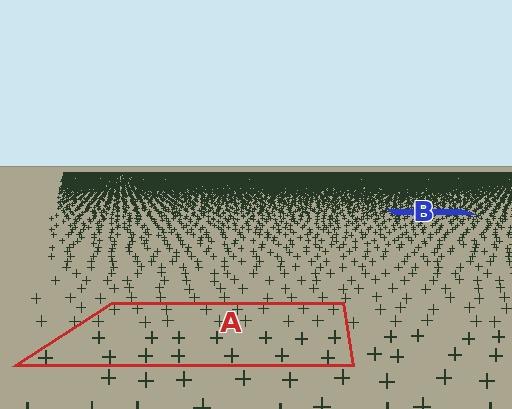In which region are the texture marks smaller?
The texture marks are smaller in region B, because it is farther away.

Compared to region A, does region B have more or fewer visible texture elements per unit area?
Region B has more texture elements per unit area — they are packed more densely because it is farther away.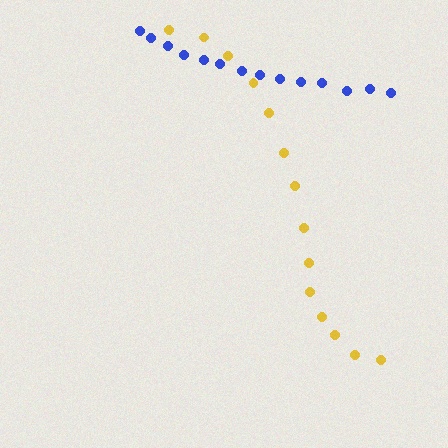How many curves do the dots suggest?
There are 2 distinct paths.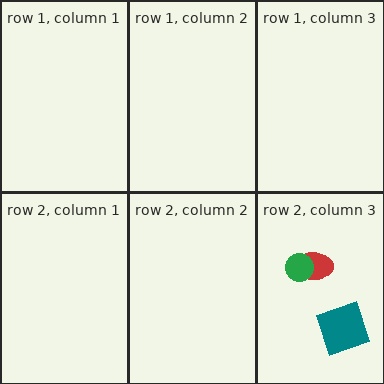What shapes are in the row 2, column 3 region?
The teal square, the red ellipse, the green circle.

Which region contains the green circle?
The row 2, column 3 region.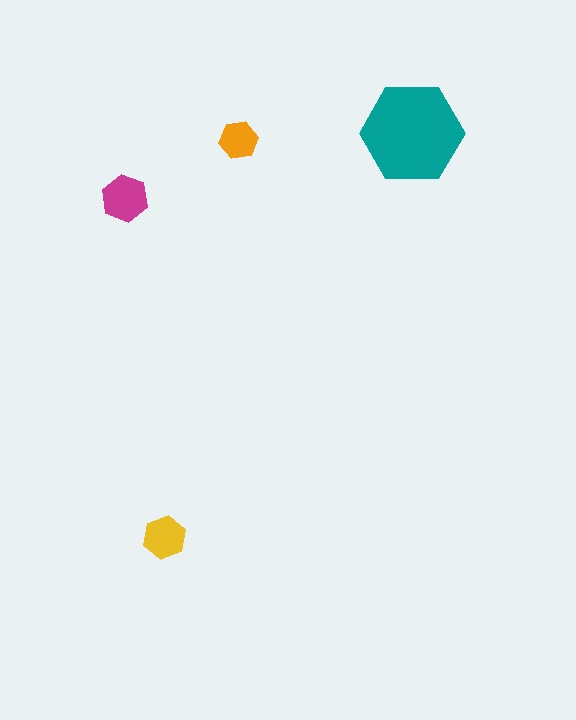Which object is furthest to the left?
The magenta hexagon is leftmost.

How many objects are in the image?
There are 4 objects in the image.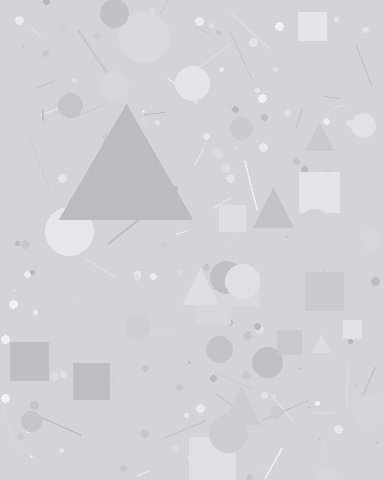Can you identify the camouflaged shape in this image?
The camouflaged shape is a triangle.